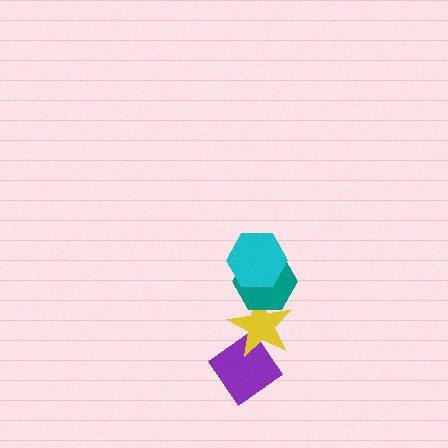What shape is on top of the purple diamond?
The yellow star is on top of the purple diamond.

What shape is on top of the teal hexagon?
The cyan hexagon is on top of the teal hexagon.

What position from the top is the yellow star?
The yellow star is 3rd from the top.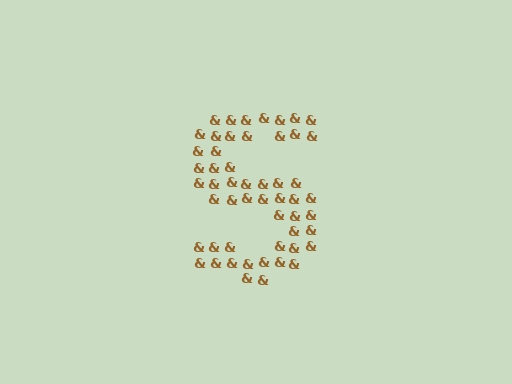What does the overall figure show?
The overall figure shows the letter S.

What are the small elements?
The small elements are ampersands.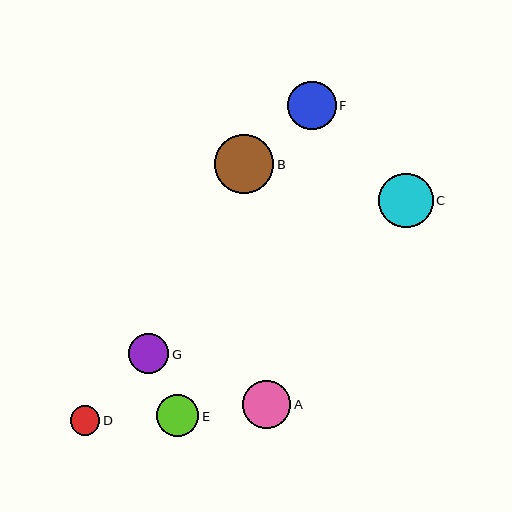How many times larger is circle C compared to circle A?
Circle C is approximately 1.1 times the size of circle A.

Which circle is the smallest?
Circle D is the smallest with a size of approximately 30 pixels.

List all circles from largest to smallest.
From largest to smallest: B, C, F, A, E, G, D.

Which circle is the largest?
Circle B is the largest with a size of approximately 59 pixels.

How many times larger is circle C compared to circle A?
Circle C is approximately 1.1 times the size of circle A.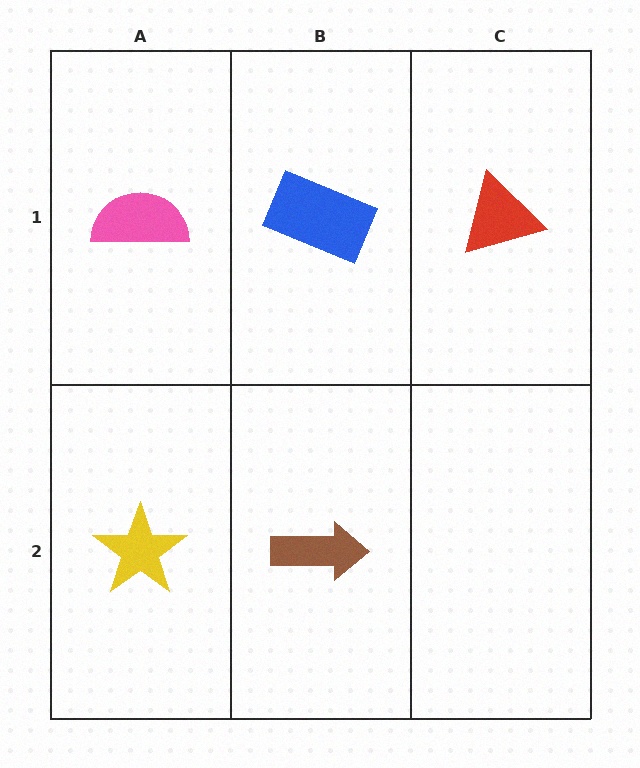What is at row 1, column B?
A blue rectangle.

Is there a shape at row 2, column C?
No, that cell is empty.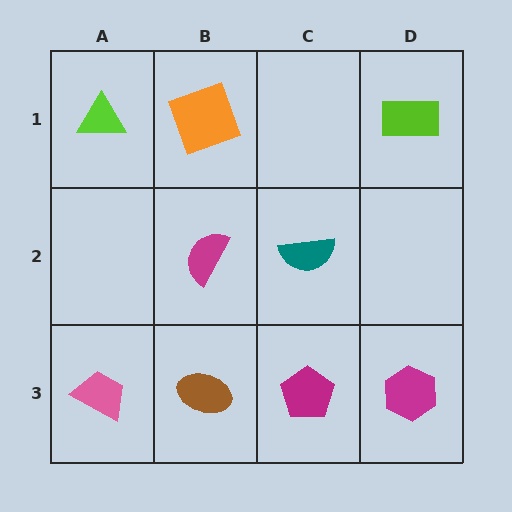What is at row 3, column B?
A brown ellipse.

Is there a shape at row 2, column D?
No, that cell is empty.